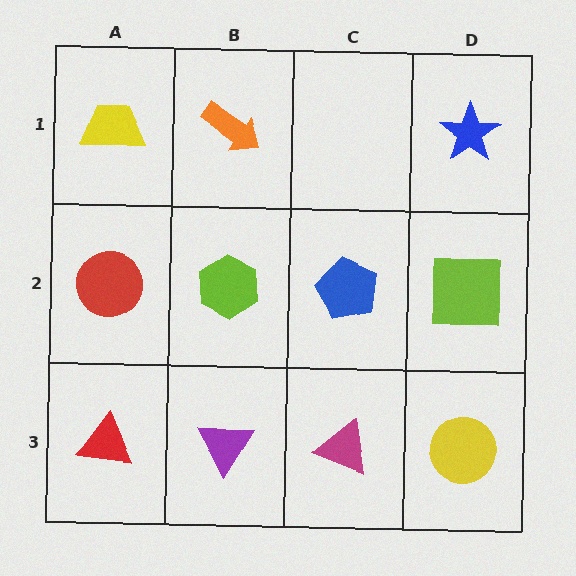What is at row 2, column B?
A lime hexagon.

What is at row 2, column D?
A lime square.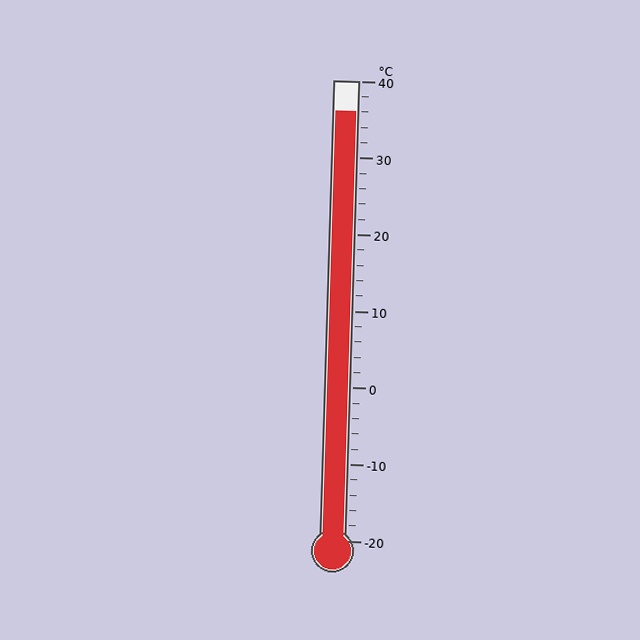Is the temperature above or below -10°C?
The temperature is above -10°C.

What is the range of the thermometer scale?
The thermometer scale ranges from -20°C to 40°C.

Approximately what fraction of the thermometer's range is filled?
The thermometer is filled to approximately 95% of its range.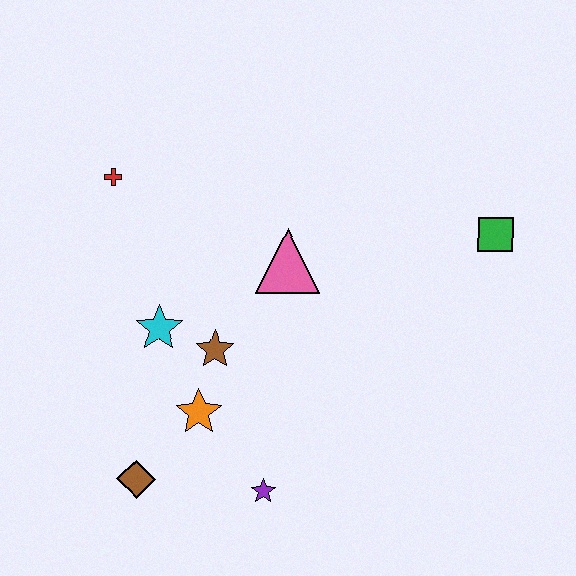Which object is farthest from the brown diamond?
The green square is farthest from the brown diamond.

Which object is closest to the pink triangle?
The brown star is closest to the pink triangle.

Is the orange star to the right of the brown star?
No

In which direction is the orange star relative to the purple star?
The orange star is above the purple star.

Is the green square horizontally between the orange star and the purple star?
No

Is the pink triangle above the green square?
No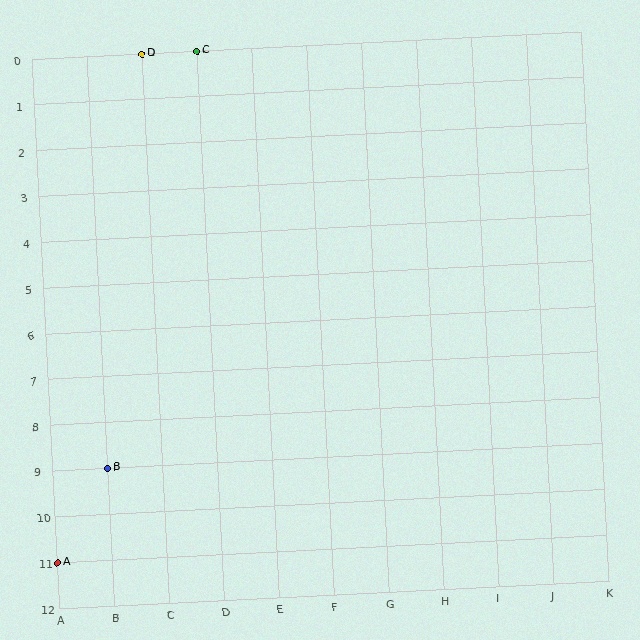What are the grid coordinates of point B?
Point B is at grid coordinates (B, 9).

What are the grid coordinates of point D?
Point D is at grid coordinates (C, 0).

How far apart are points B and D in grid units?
Points B and D are 1 column and 9 rows apart (about 9.1 grid units diagonally).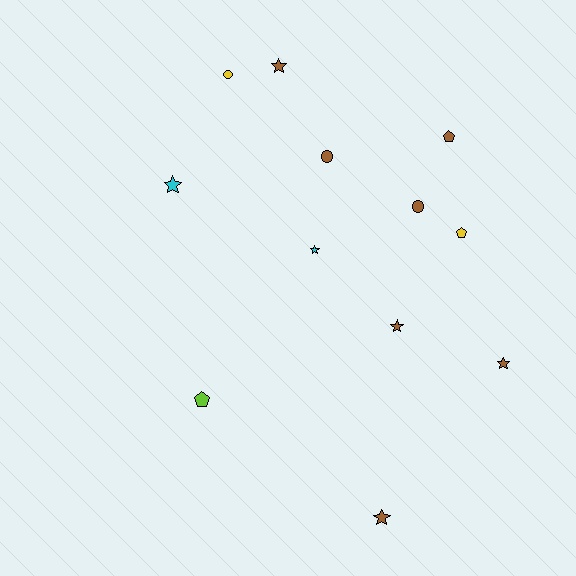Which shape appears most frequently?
Star, with 6 objects.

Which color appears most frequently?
Brown, with 7 objects.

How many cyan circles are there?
There are no cyan circles.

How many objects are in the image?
There are 12 objects.